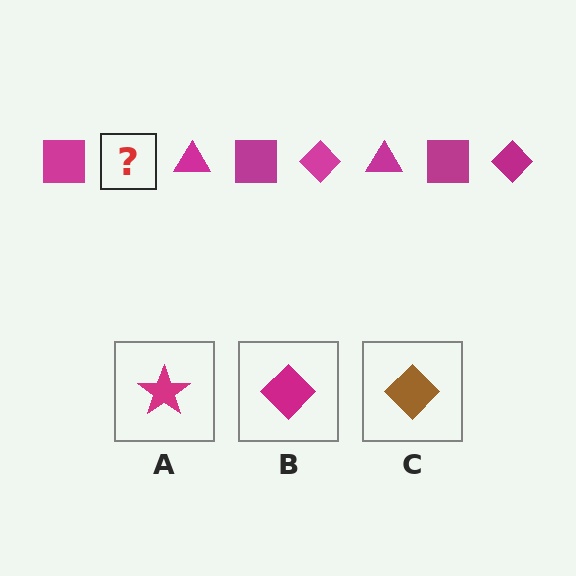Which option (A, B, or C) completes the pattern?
B.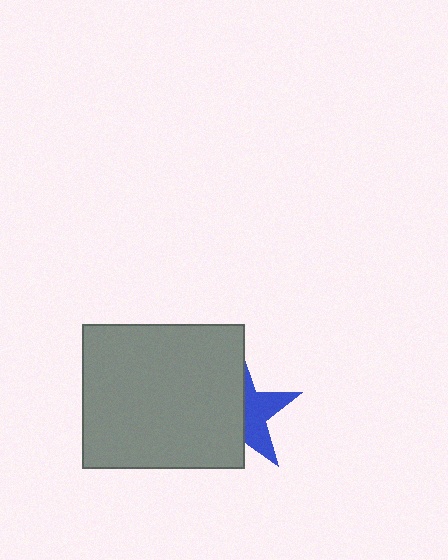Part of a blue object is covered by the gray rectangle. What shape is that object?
It is a star.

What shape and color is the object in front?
The object in front is a gray rectangle.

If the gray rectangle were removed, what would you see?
You would see the complete blue star.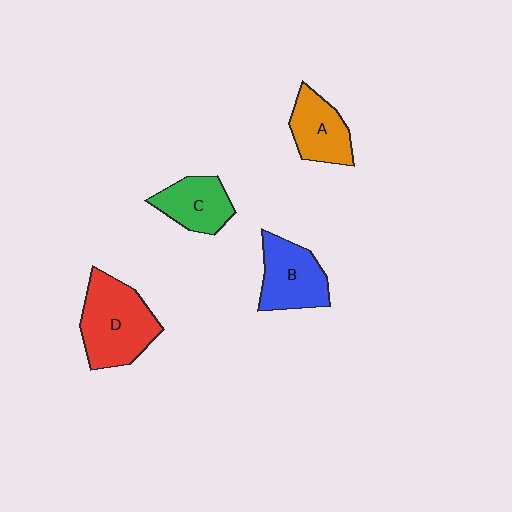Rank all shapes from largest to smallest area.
From largest to smallest: D (red), B (blue), A (orange), C (green).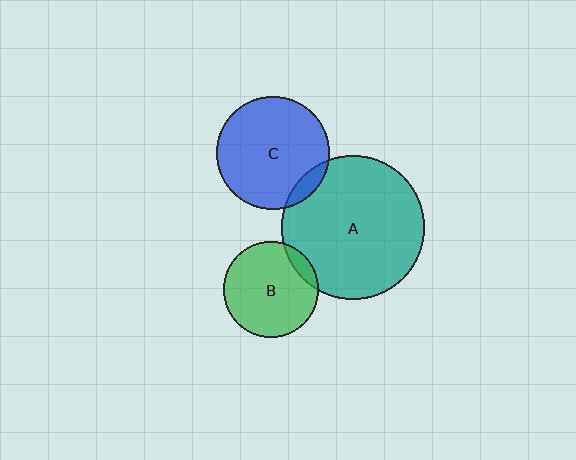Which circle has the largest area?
Circle A (teal).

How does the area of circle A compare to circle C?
Approximately 1.6 times.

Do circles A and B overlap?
Yes.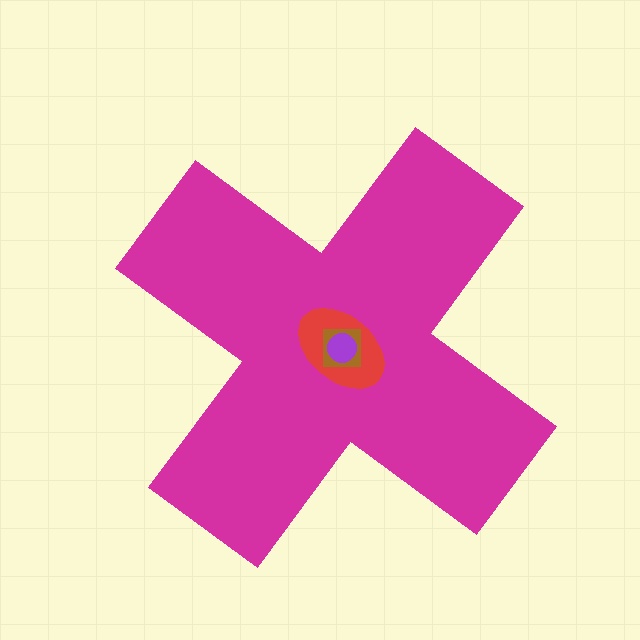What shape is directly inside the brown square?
The purple circle.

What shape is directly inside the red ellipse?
The brown square.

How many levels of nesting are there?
4.